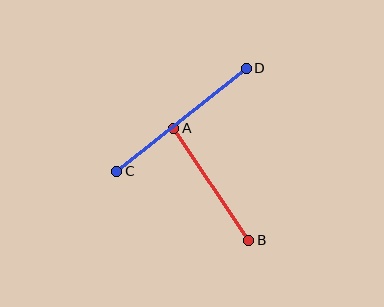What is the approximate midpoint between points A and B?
The midpoint is at approximately (211, 184) pixels.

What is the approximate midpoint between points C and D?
The midpoint is at approximately (181, 120) pixels.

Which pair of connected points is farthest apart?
Points C and D are farthest apart.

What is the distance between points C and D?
The distance is approximately 166 pixels.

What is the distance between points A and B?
The distance is approximately 135 pixels.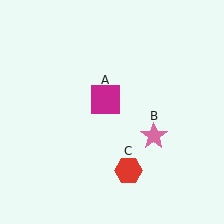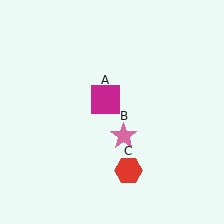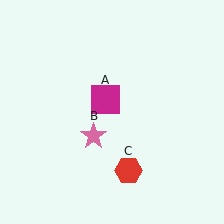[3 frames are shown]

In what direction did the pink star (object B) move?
The pink star (object B) moved left.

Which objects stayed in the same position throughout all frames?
Magenta square (object A) and red hexagon (object C) remained stationary.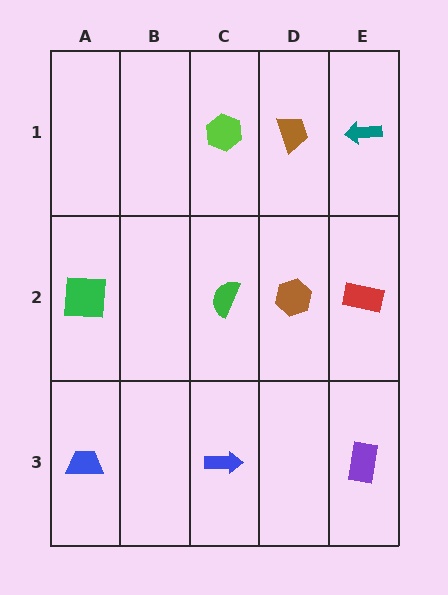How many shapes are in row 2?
4 shapes.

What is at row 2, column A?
A green square.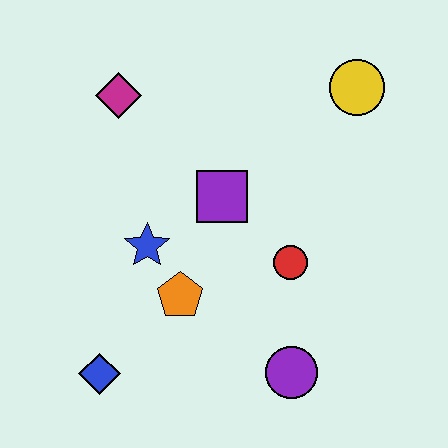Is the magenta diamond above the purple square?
Yes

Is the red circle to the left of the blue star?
No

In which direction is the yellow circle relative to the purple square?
The yellow circle is to the right of the purple square.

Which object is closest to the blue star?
The orange pentagon is closest to the blue star.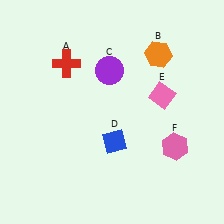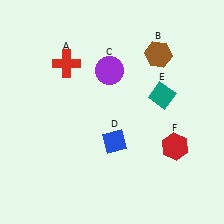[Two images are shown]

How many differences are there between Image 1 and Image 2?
There are 3 differences between the two images.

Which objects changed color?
B changed from orange to brown. E changed from pink to teal. F changed from pink to red.